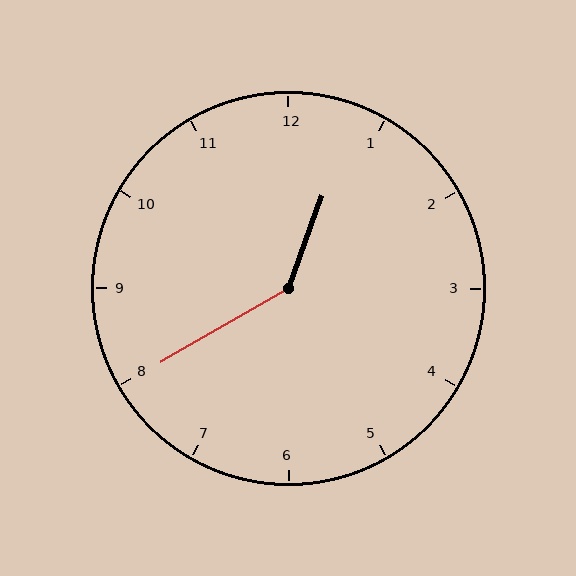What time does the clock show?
12:40.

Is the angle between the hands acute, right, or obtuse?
It is obtuse.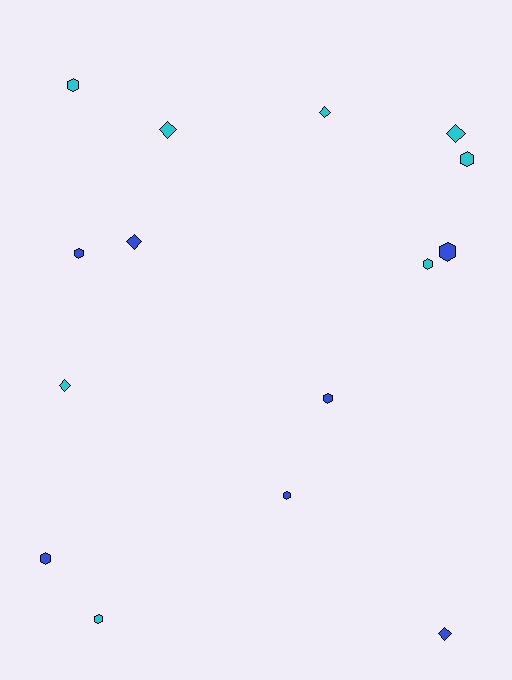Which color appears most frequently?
Cyan, with 8 objects.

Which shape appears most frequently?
Hexagon, with 9 objects.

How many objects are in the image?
There are 15 objects.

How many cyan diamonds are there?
There are 4 cyan diamonds.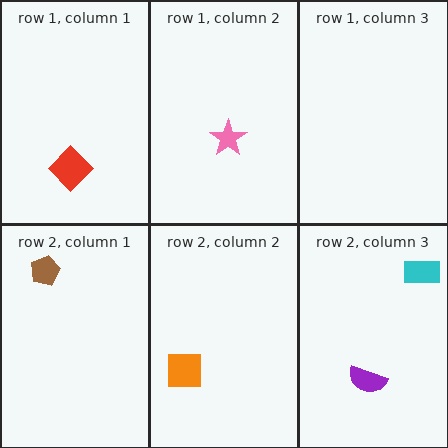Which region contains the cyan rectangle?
The row 2, column 3 region.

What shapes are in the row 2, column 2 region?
The orange square.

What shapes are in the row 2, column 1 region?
The brown pentagon.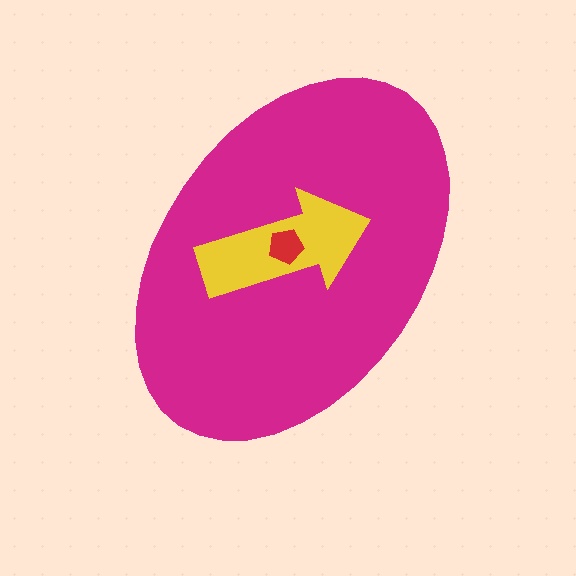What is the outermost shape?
The magenta ellipse.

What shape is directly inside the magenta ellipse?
The yellow arrow.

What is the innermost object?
The red pentagon.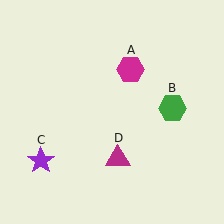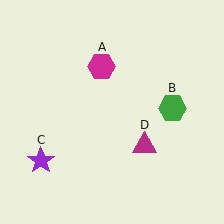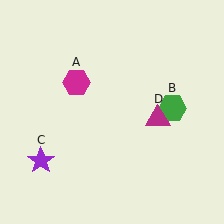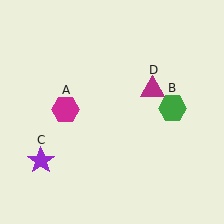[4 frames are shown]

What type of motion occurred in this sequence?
The magenta hexagon (object A), magenta triangle (object D) rotated counterclockwise around the center of the scene.